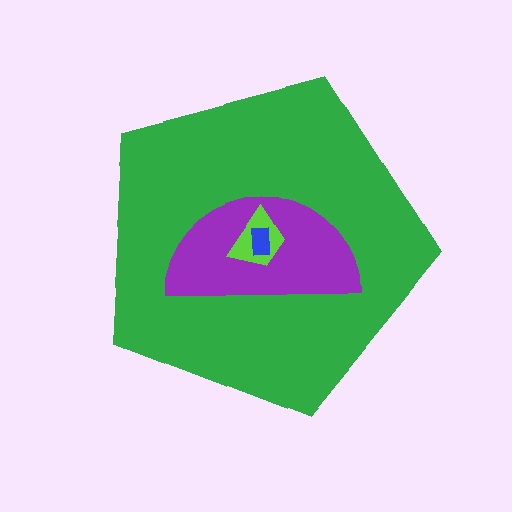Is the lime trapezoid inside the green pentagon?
Yes.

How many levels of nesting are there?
4.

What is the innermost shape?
The blue rectangle.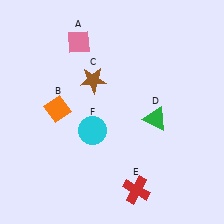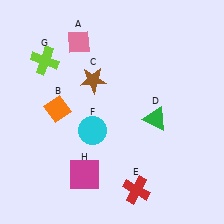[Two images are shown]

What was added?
A lime cross (G), a magenta square (H) were added in Image 2.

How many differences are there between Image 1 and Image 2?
There are 2 differences between the two images.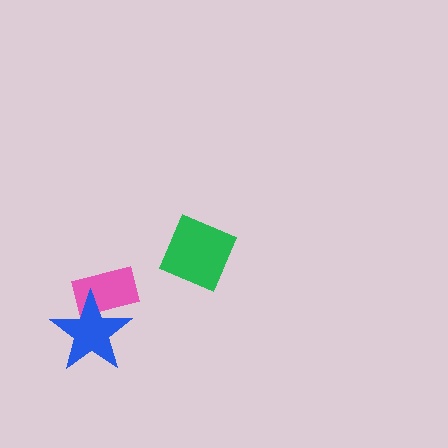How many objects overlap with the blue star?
1 object overlaps with the blue star.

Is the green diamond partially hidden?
No, no other shape covers it.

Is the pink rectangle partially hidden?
Yes, it is partially covered by another shape.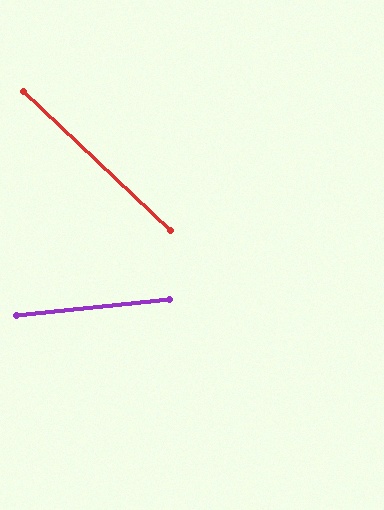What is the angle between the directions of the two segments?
Approximately 49 degrees.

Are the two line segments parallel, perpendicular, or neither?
Neither parallel nor perpendicular — they differ by about 49°.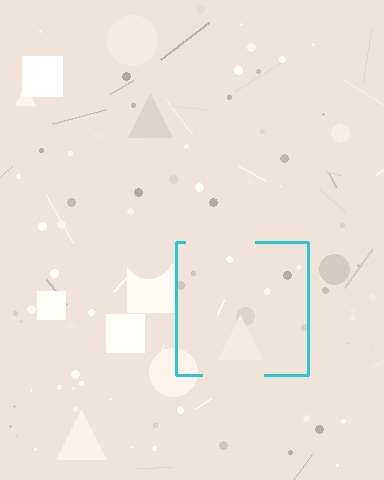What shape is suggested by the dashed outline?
The dashed outline suggests a square.